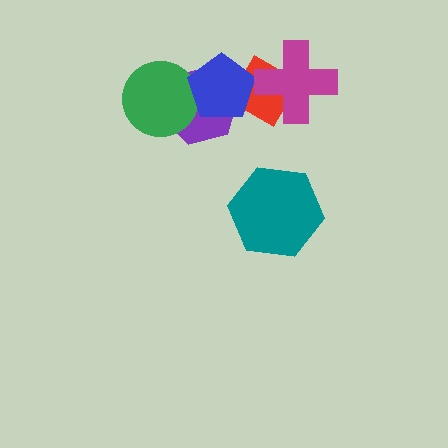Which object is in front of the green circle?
The blue pentagon is in front of the green circle.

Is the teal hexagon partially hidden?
No, no other shape covers it.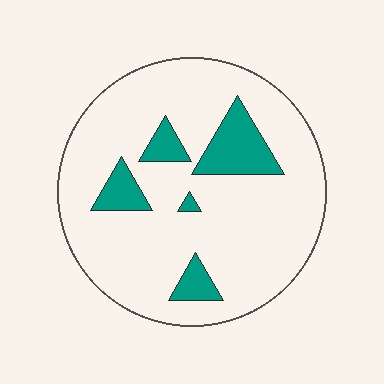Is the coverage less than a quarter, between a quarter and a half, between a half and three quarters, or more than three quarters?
Less than a quarter.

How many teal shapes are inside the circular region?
5.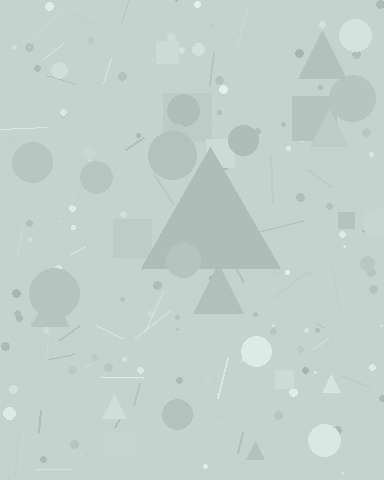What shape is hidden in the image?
A triangle is hidden in the image.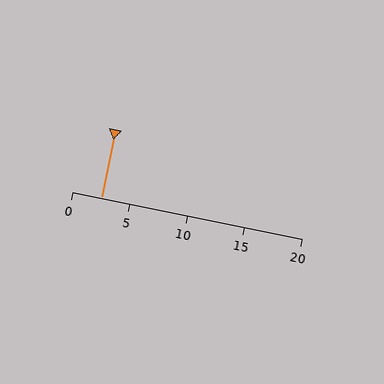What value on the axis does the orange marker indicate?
The marker indicates approximately 2.5.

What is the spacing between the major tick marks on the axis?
The major ticks are spaced 5 apart.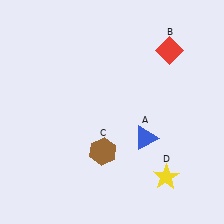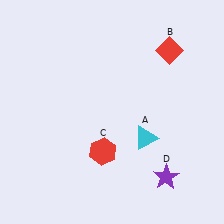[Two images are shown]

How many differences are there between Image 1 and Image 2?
There are 3 differences between the two images.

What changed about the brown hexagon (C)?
In Image 1, C is brown. In Image 2, it changed to red.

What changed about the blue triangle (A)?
In Image 1, A is blue. In Image 2, it changed to cyan.